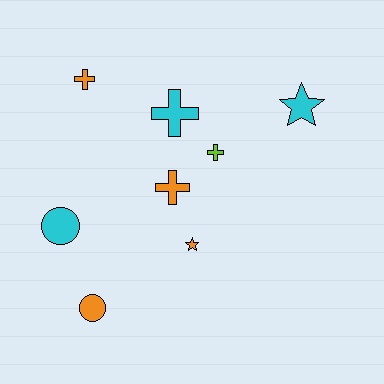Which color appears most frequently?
Orange, with 4 objects.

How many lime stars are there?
There are no lime stars.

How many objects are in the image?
There are 8 objects.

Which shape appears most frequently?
Cross, with 4 objects.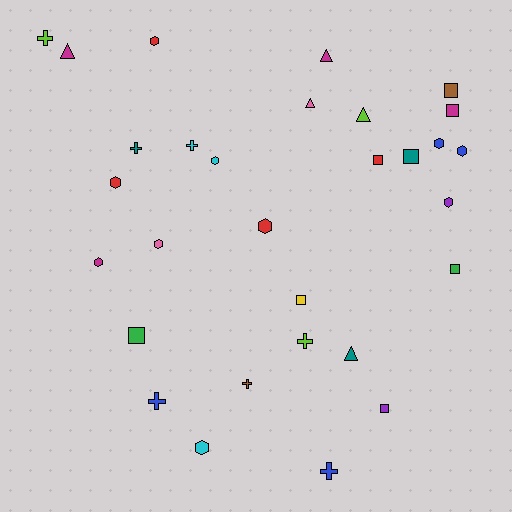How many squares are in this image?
There are 8 squares.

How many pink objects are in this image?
There are 2 pink objects.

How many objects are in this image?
There are 30 objects.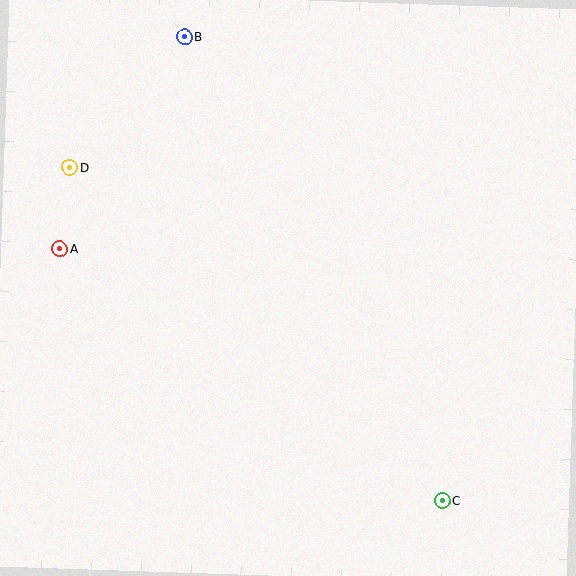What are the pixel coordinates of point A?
Point A is at (60, 248).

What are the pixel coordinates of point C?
Point C is at (442, 501).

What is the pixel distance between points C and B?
The distance between C and B is 531 pixels.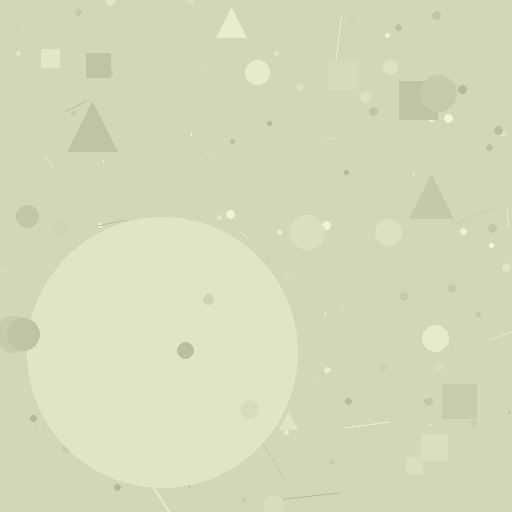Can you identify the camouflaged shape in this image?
The camouflaged shape is a circle.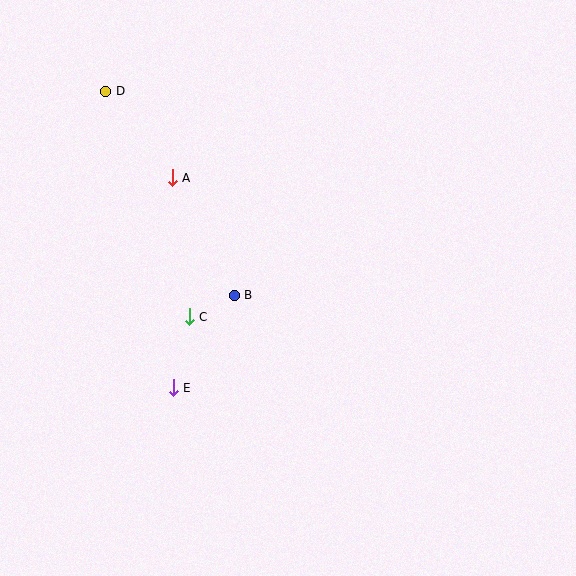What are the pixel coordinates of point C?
Point C is at (189, 317).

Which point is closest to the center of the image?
Point B at (234, 295) is closest to the center.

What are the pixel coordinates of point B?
Point B is at (234, 295).